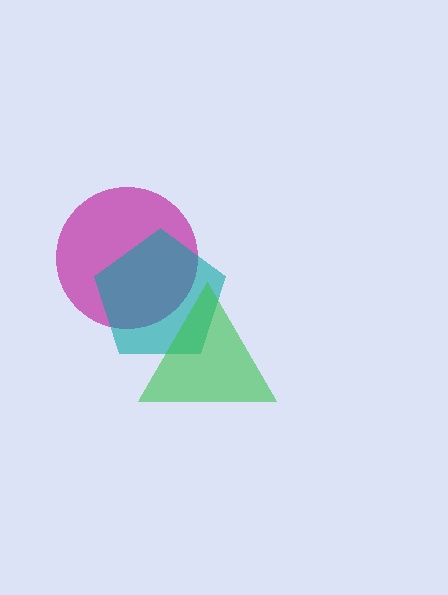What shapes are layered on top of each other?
The layered shapes are: a magenta circle, a teal pentagon, a green triangle.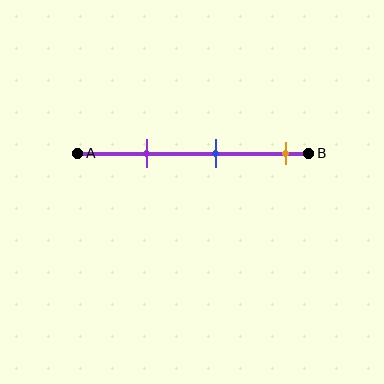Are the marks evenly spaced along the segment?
Yes, the marks are approximately evenly spaced.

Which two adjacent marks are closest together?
The purple and blue marks are the closest adjacent pair.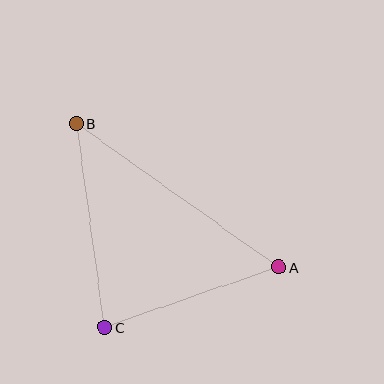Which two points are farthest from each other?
Points A and B are farthest from each other.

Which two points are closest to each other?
Points A and C are closest to each other.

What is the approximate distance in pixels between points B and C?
The distance between B and C is approximately 205 pixels.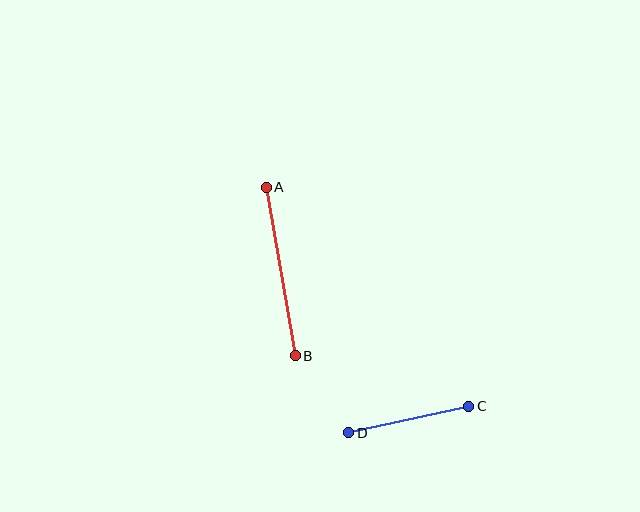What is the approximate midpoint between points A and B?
The midpoint is at approximately (281, 271) pixels.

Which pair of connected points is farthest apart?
Points A and B are farthest apart.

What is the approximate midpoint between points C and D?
The midpoint is at approximately (409, 420) pixels.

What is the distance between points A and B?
The distance is approximately 171 pixels.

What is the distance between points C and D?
The distance is approximately 123 pixels.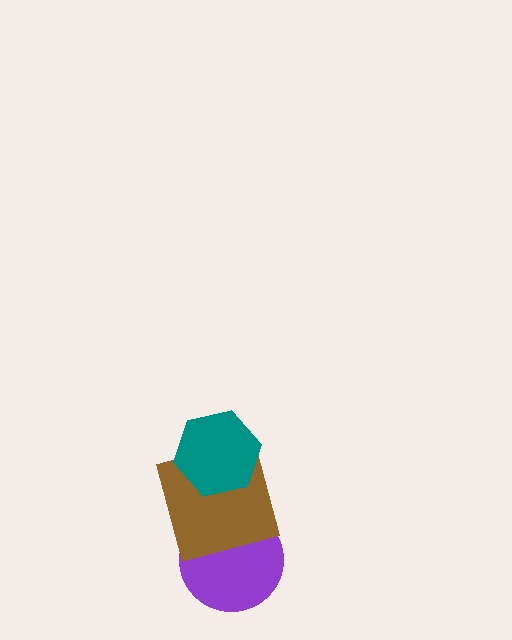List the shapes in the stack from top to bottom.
From top to bottom: the teal hexagon, the brown square, the purple circle.